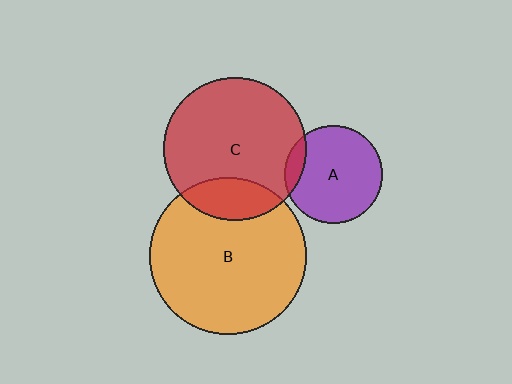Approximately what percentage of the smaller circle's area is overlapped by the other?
Approximately 10%.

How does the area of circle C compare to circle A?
Approximately 2.1 times.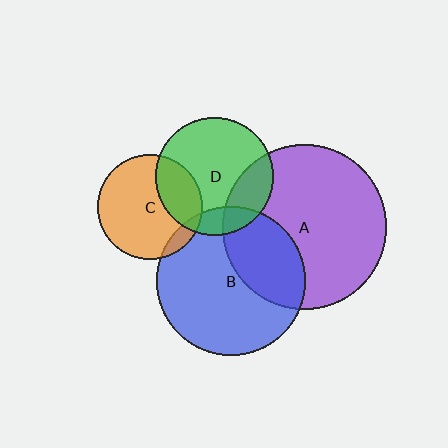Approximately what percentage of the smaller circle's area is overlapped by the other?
Approximately 35%.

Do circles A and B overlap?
Yes.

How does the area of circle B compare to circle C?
Approximately 2.0 times.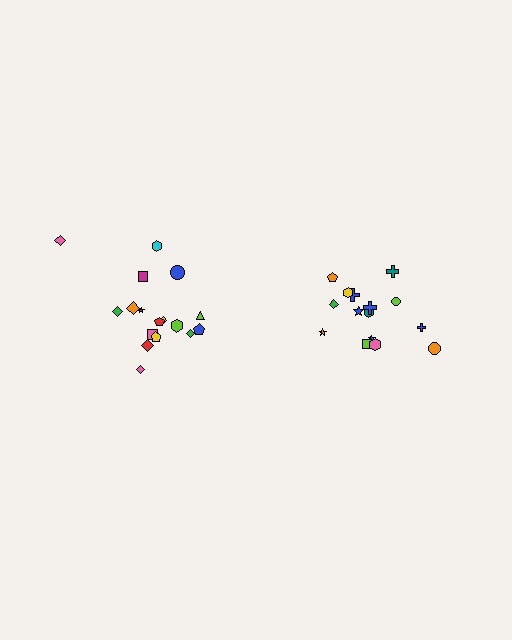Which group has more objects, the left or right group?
The left group.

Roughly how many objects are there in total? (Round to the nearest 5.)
Roughly 35 objects in total.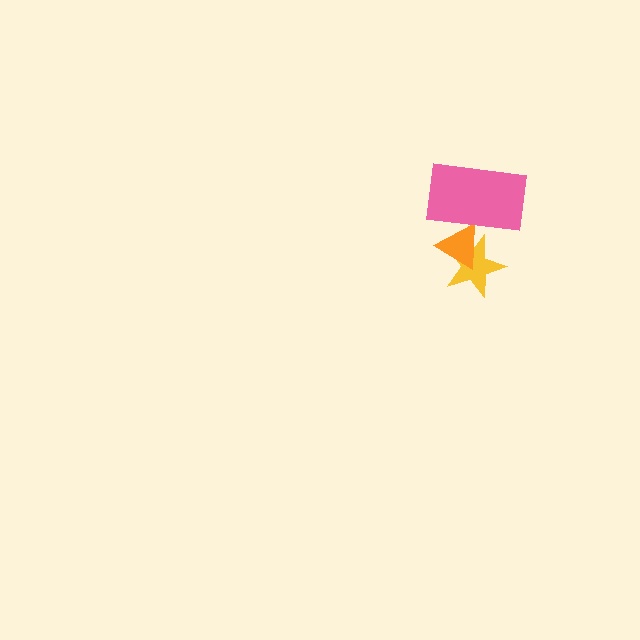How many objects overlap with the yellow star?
2 objects overlap with the yellow star.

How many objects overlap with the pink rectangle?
2 objects overlap with the pink rectangle.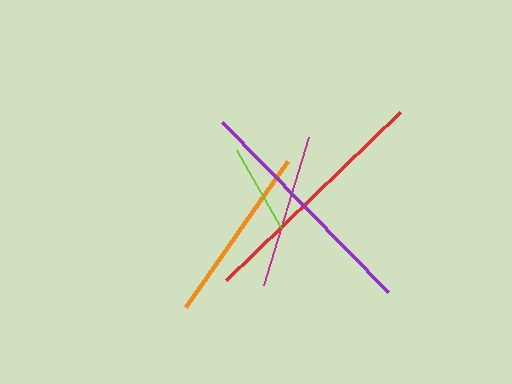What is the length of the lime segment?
The lime segment is approximately 89 pixels long.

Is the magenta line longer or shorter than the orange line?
The orange line is longer than the magenta line.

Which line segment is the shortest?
The lime line is the shortest at approximately 89 pixels.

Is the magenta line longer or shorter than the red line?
The red line is longer than the magenta line.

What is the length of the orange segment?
The orange segment is approximately 178 pixels long.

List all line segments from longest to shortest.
From longest to shortest: red, purple, orange, magenta, lime.